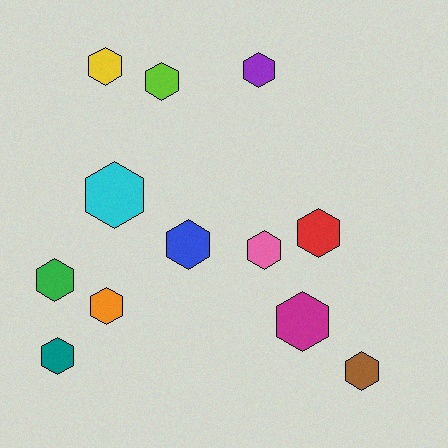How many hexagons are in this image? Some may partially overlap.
There are 12 hexagons.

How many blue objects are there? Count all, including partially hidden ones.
There is 1 blue object.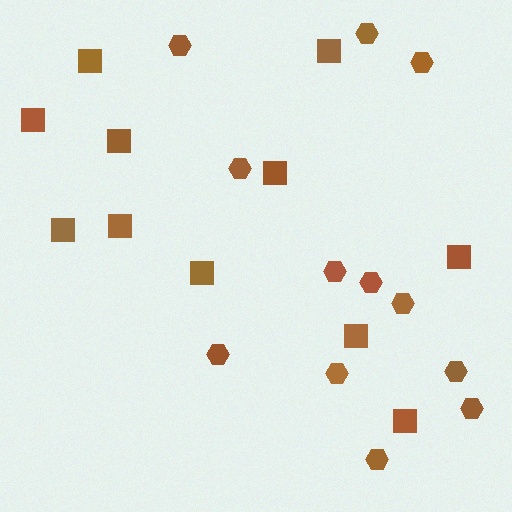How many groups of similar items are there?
There are 2 groups: one group of hexagons (12) and one group of squares (11).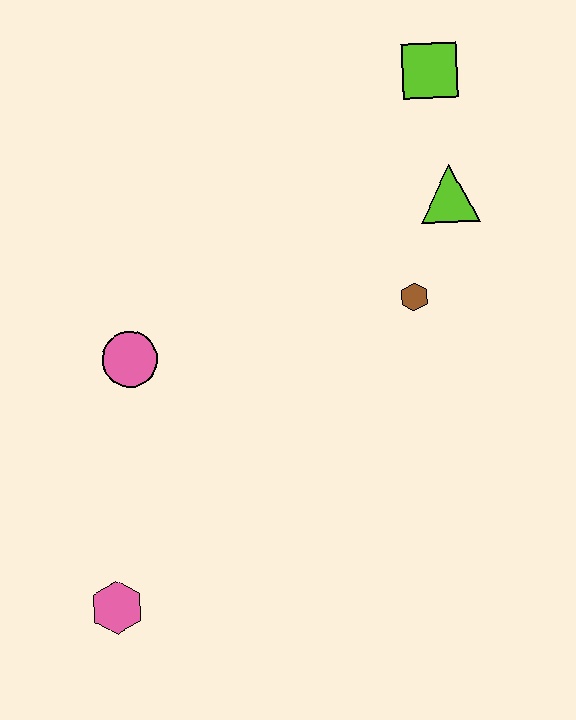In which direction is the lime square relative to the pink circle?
The lime square is to the right of the pink circle.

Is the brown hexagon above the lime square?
No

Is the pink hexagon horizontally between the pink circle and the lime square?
No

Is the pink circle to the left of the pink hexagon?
No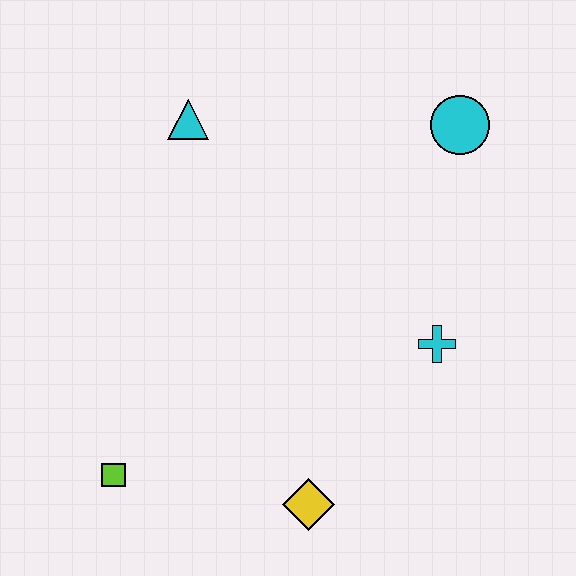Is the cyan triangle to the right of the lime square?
Yes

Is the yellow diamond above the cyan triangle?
No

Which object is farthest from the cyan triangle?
The yellow diamond is farthest from the cyan triangle.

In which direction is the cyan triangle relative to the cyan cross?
The cyan triangle is to the left of the cyan cross.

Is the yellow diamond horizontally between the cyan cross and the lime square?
Yes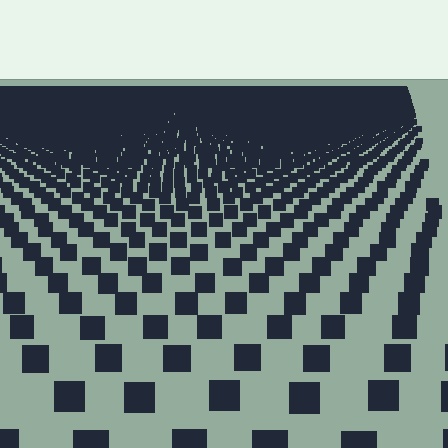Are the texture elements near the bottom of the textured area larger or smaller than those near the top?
Larger. Near the bottom, elements are closer to the viewer and appear at a bigger on-screen size.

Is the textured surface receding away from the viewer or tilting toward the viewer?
The surface is receding away from the viewer. Texture elements get smaller and denser toward the top.